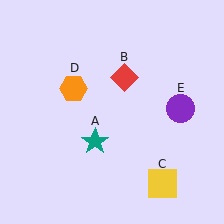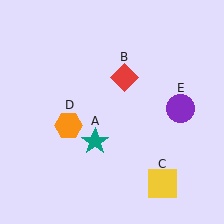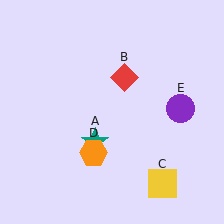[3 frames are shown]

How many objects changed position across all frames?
1 object changed position: orange hexagon (object D).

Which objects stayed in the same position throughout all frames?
Teal star (object A) and red diamond (object B) and yellow square (object C) and purple circle (object E) remained stationary.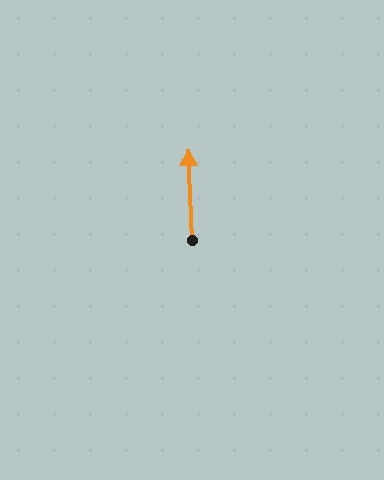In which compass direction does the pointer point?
North.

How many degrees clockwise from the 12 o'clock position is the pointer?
Approximately 357 degrees.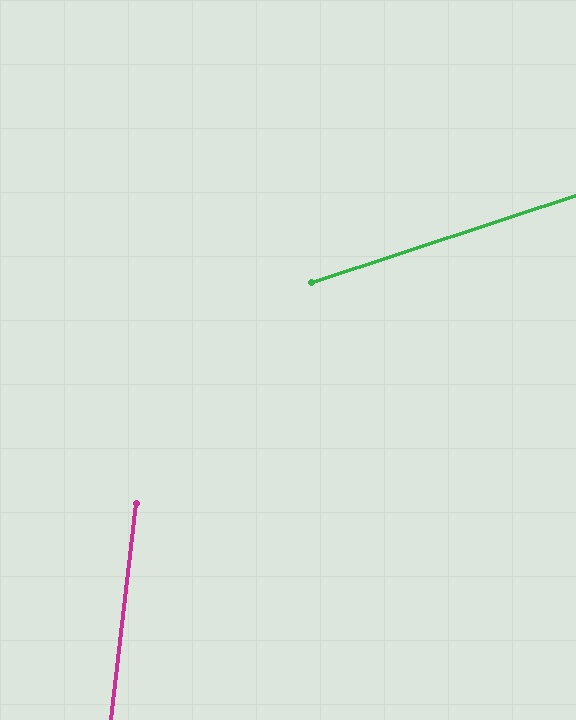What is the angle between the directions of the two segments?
Approximately 65 degrees.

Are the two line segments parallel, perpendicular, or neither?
Neither parallel nor perpendicular — they differ by about 65°.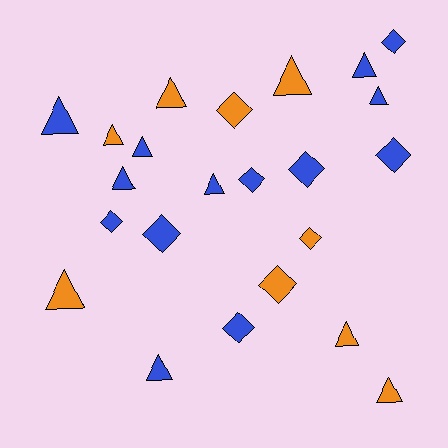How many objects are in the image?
There are 23 objects.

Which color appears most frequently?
Blue, with 14 objects.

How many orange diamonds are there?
There are 3 orange diamonds.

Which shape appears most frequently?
Triangle, with 13 objects.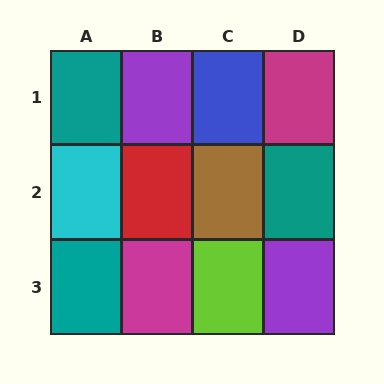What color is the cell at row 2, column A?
Cyan.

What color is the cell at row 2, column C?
Brown.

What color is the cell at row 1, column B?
Purple.